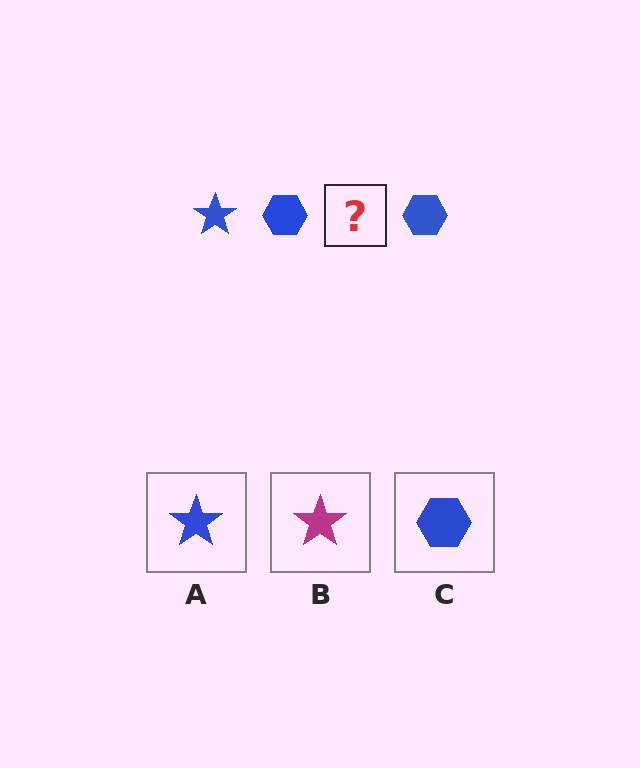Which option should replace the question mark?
Option A.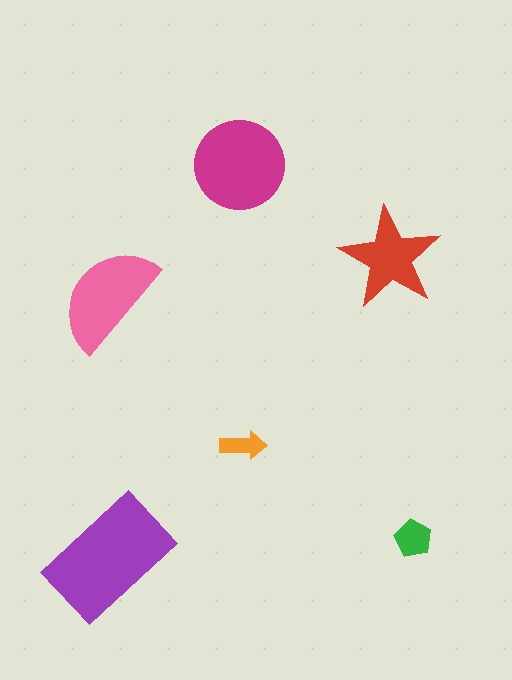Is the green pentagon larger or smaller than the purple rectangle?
Smaller.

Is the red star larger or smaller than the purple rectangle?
Smaller.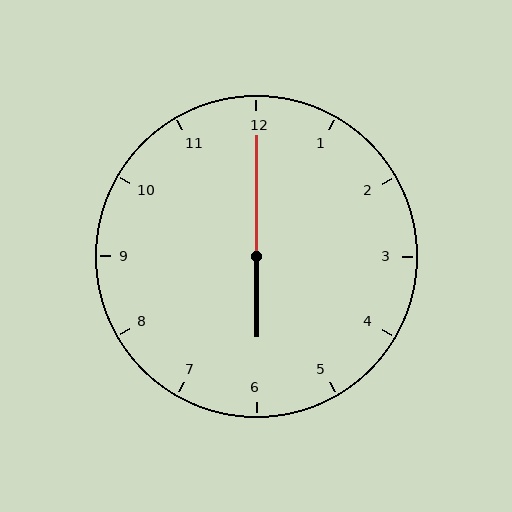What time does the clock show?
6:00.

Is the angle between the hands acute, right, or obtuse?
It is obtuse.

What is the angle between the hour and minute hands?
Approximately 180 degrees.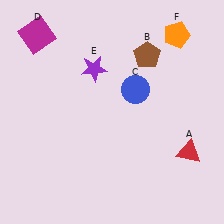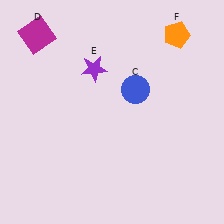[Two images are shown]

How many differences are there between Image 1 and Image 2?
There are 2 differences between the two images.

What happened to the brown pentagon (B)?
The brown pentagon (B) was removed in Image 2. It was in the top-right area of Image 1.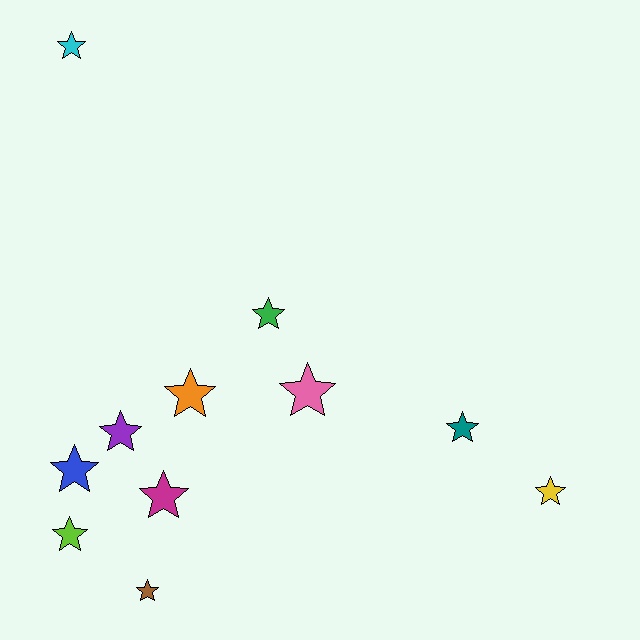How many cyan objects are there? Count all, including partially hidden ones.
There is 1 cyan object.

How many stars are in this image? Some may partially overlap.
There are 11 stars.